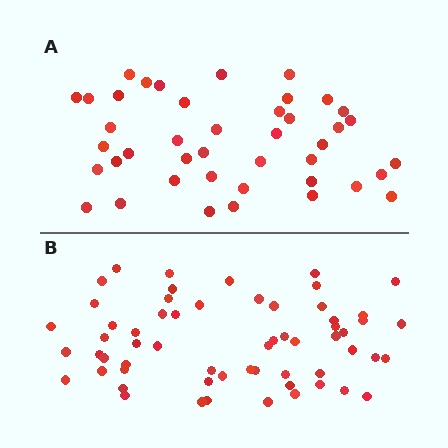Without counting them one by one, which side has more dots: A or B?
Region B (the bottom region) has more dots.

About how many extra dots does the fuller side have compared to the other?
Region B has approximately 20 more dots than region A.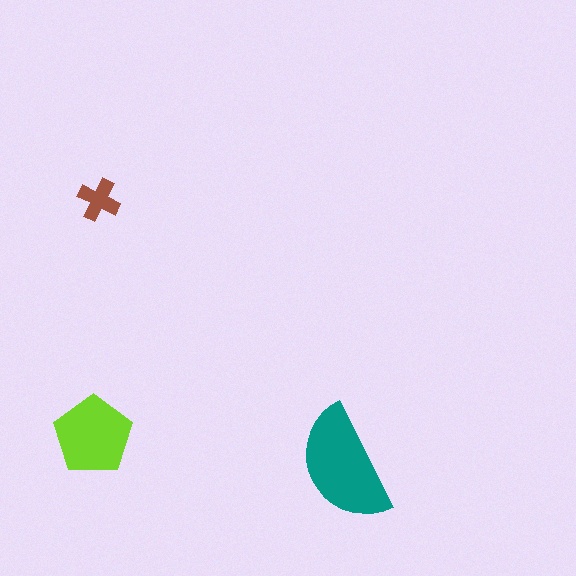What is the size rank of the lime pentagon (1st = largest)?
2nd.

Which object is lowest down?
The teal semicircle is bottommost.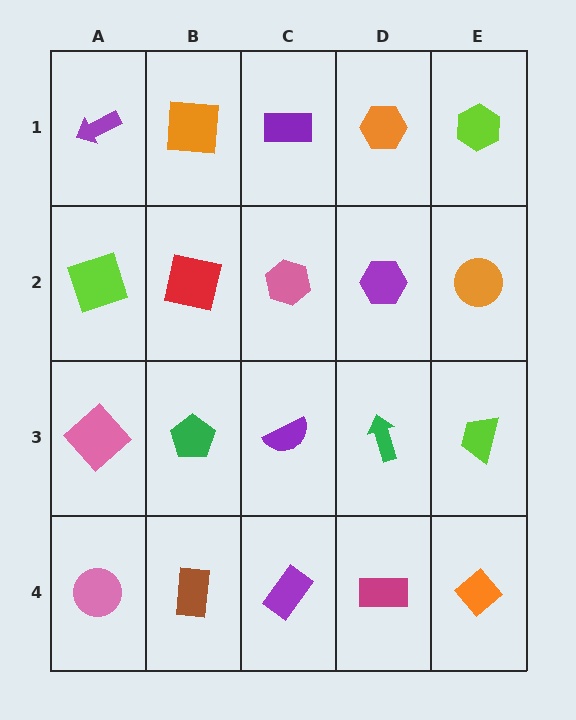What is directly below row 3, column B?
A brown rectangle.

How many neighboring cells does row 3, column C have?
4.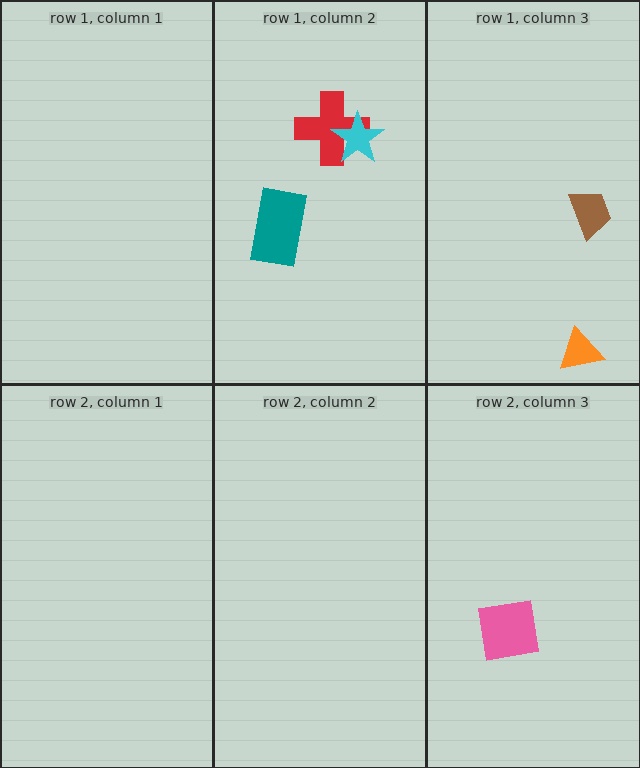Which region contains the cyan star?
The row 1, column 2 region.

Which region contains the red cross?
The row 1, column 2 region.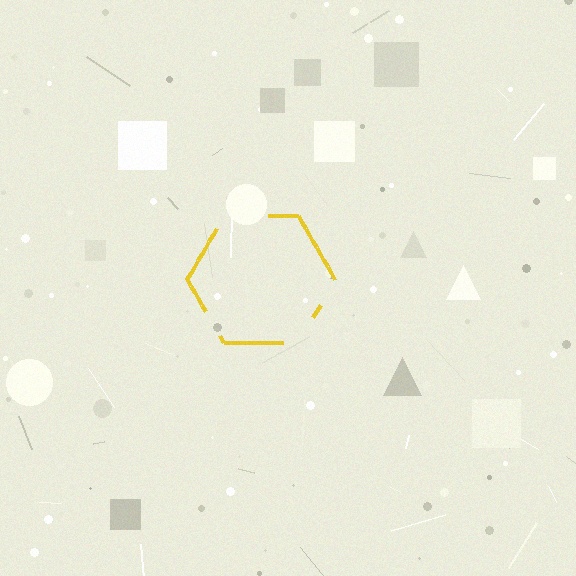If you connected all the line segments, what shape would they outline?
They would outline a hexagon.